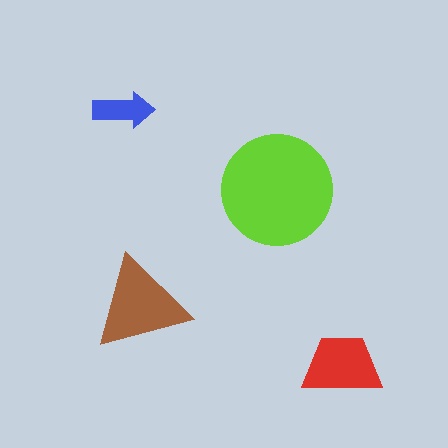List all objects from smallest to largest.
The blue arrow, the red trapezoid, the brown triangle, the lime circle.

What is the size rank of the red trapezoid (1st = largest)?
3rd.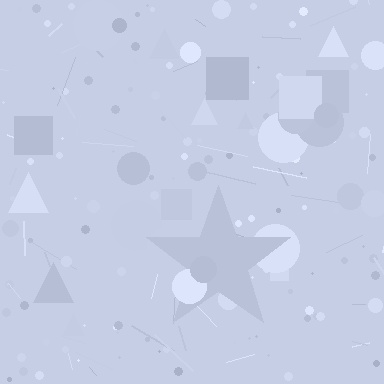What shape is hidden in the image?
A star is hidden in the image.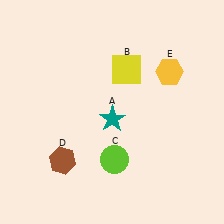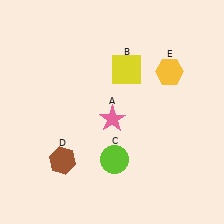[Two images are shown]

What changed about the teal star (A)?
In Image 1, A is teal. In Image 2, it changed to pink.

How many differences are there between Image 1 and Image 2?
There is 1 difference between the two images.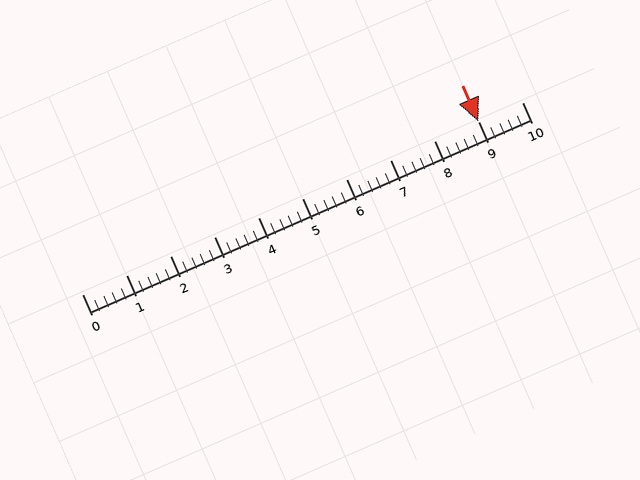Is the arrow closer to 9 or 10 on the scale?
The arrow is closer to 9.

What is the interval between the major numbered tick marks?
The major tick marks are spaced 1 units apart.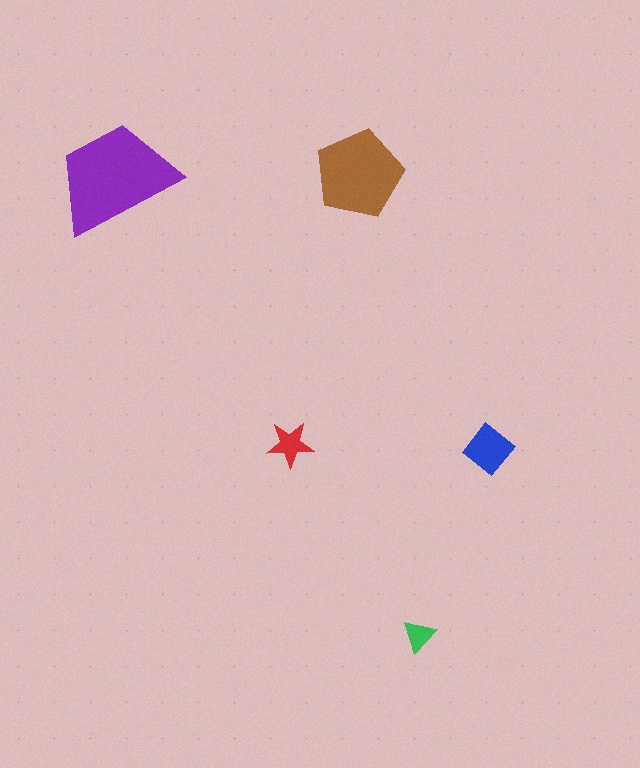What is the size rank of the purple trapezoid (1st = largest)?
1st.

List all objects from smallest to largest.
The green triangle, the red star, the blue diamond, the brown pentagon, the purple trapezoid.